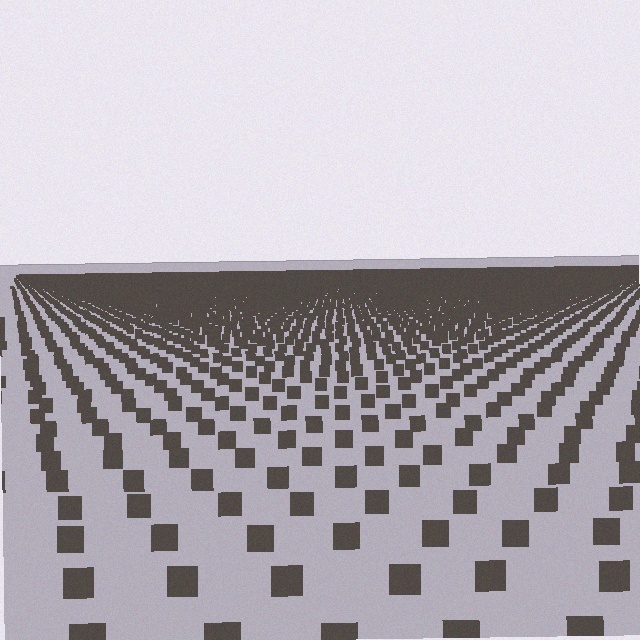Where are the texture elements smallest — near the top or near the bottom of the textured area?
Near the top.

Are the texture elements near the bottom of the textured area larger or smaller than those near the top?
Larger. Near the bottom, elements are closer to the viewer and appear at a bigger on-screen size.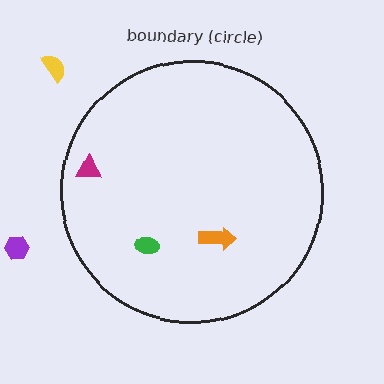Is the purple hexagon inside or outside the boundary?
Outside.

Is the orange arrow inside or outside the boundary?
Inside.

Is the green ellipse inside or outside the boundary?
Inside.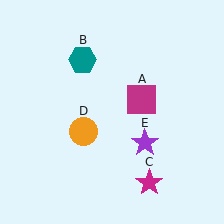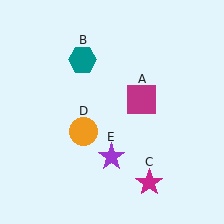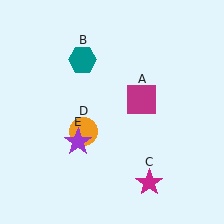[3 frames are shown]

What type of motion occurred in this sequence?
The purple star (object E) rotated clockwise around the center of the scene.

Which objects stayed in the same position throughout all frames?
Magenta square (object A) and teal hexagon (object B) and magenta star (object C) and orange circle (object D) remained stationary.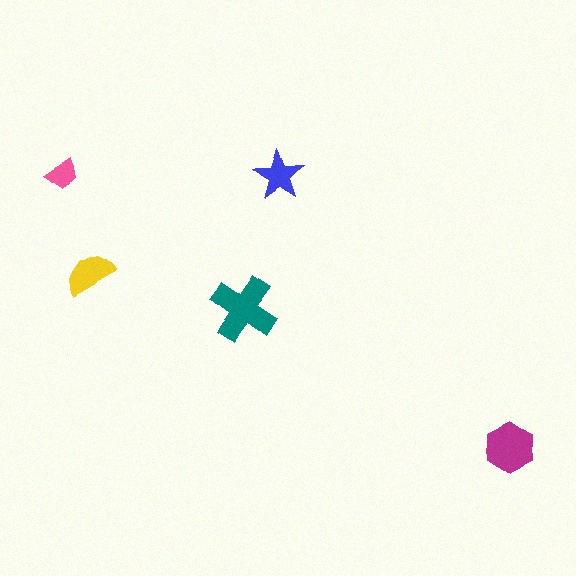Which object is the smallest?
The pink trapezoid.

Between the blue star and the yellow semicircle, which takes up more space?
The yellow semicircle.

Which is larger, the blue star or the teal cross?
The teal cross.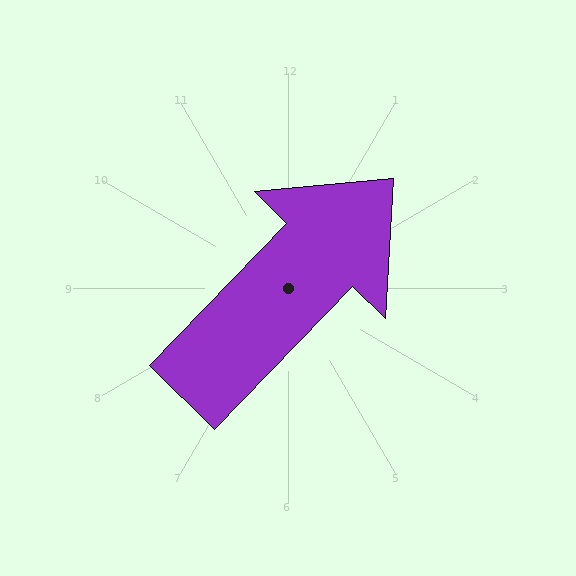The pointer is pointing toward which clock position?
Roughly 1 o'clock.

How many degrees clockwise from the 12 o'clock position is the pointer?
Approximately 44 degrees.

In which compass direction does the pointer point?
Northeast.